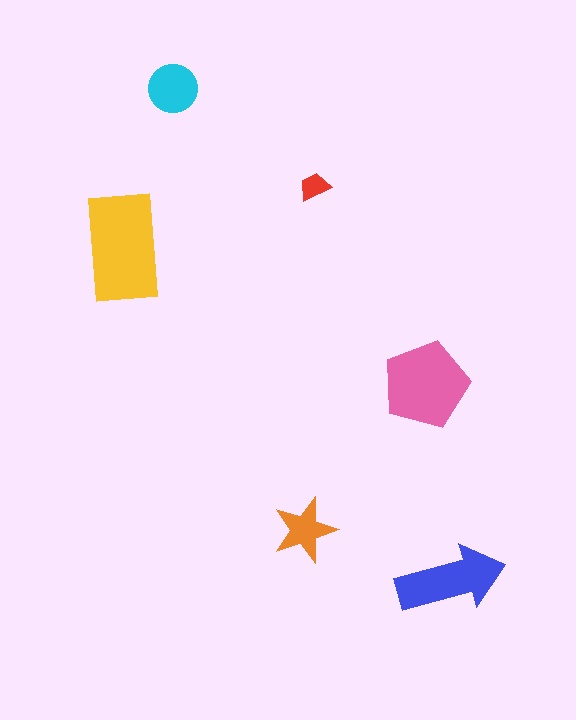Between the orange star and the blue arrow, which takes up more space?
The blue arrow.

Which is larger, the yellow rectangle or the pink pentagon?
The yellow rectangle.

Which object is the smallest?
The red trapezoid.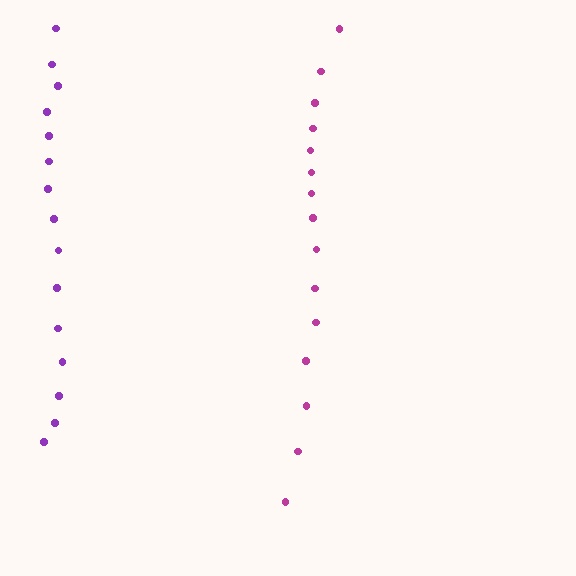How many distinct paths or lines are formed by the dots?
There are 2 distinct paths.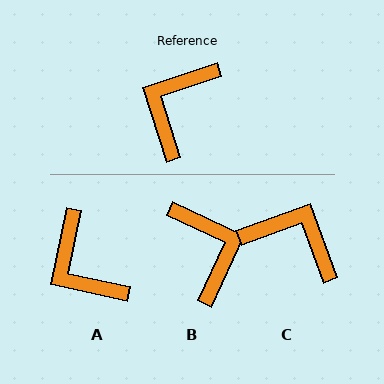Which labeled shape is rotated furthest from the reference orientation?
B, about 133 degrees away.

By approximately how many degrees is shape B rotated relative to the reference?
Approximately 133 degrees clockwise.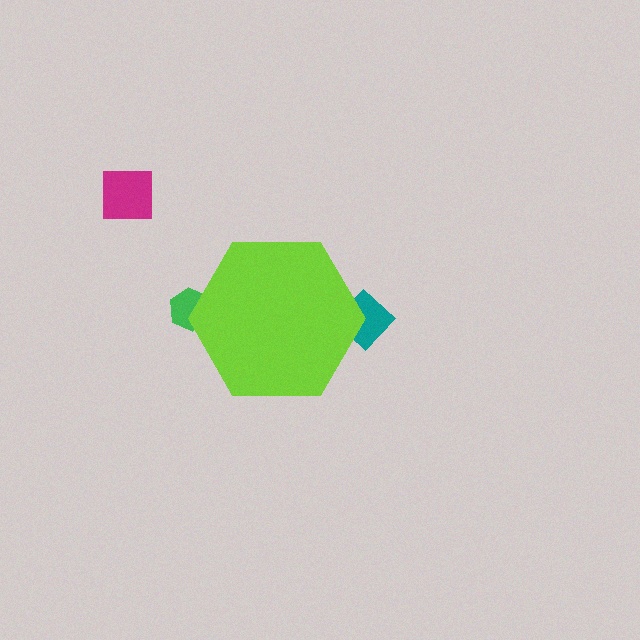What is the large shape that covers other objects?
A lime hexagon.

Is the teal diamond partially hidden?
Yes, the teal diamond is partially hidden behind the lime hexagon.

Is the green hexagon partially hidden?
Yes, the green hexagon is partially hidden behind the lime hexagon.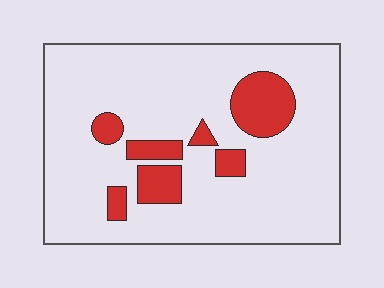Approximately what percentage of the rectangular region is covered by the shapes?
Approximately 15%.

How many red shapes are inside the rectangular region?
7.